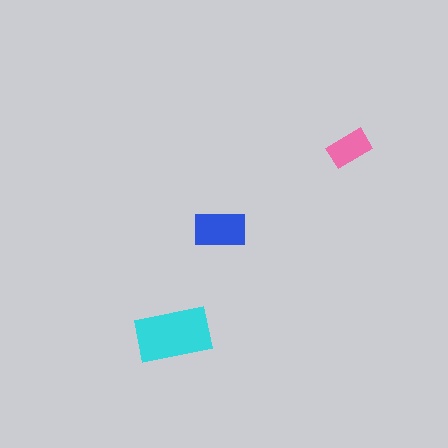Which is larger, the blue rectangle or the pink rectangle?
The blue one.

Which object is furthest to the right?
The pink rectangle is rightmost.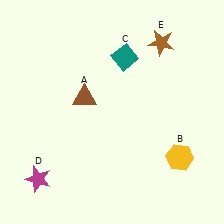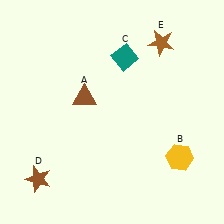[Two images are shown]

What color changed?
The star (D) changed from magenta in Image 1 to brown in Image 2.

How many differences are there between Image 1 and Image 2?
There is 1 difference between the two images.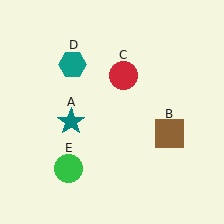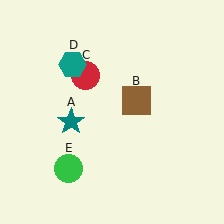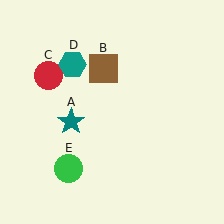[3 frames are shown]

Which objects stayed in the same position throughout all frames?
Teal star (object A) and teal hexagon (object D) and green circle (object E) remained stationary.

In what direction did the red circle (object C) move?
The red circle (object C) moved left.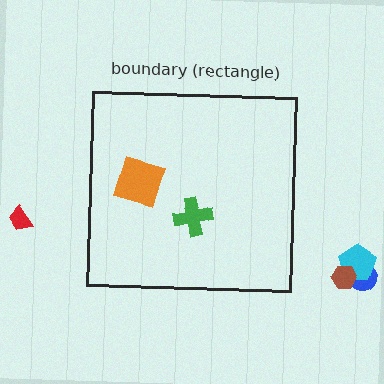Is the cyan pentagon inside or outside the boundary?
Outside.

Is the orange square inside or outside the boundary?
Inside.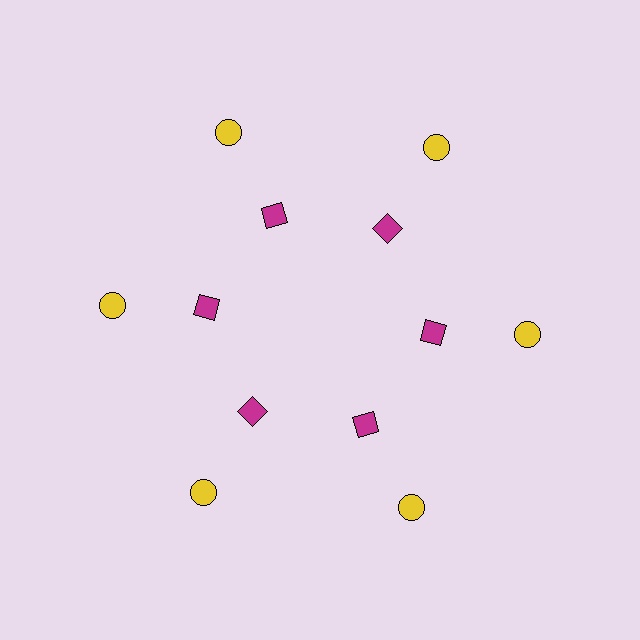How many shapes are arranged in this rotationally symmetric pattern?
There are 12 shapes, arranged in 6 groups of 2.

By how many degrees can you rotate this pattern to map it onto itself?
The pattern maps onto itself every 60 degrees of rotation.